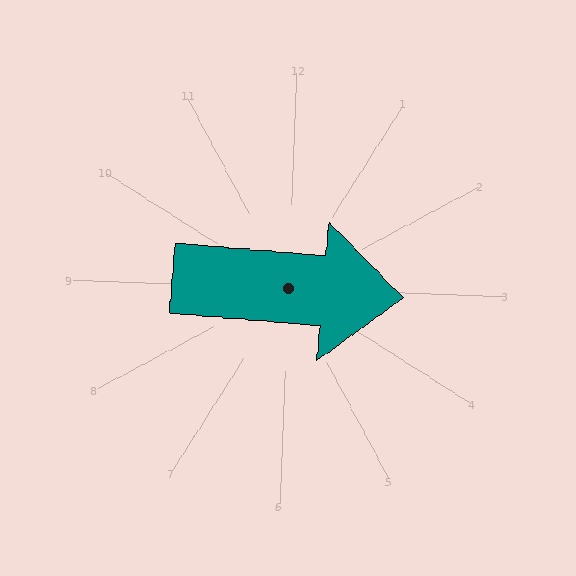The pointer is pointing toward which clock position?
Roughly 3 o'clock.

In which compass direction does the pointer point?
East.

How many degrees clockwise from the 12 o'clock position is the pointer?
Approximately 93 degrees.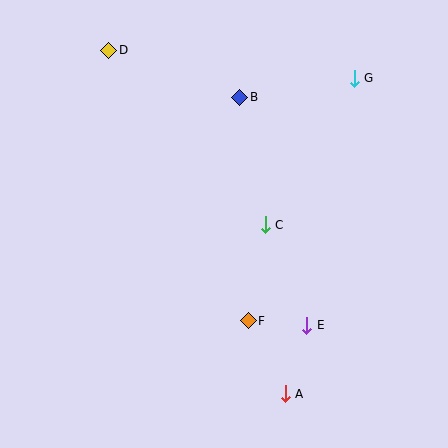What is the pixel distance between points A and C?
The distance between A and C is 170 pixels.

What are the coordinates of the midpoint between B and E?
The midpoint between B and E is at (273, 211).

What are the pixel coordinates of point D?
Point D is at (109, 50).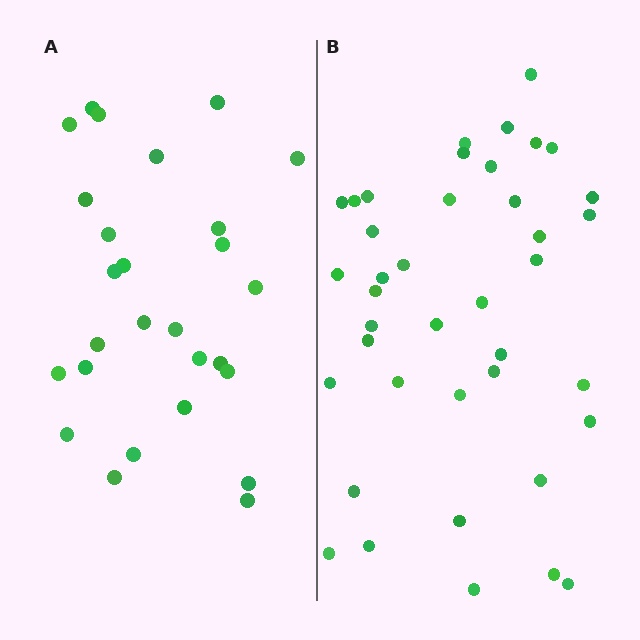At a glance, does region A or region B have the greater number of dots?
Region B (the right region) has more dots.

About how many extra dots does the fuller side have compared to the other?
Region B has approximately 15 more dots than region A.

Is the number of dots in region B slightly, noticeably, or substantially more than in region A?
Region B has substantially more. The ratio is roughly 1.5 to 1.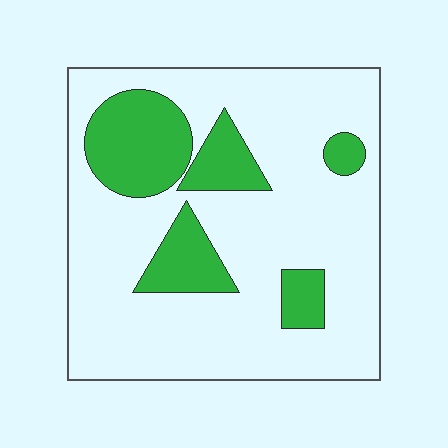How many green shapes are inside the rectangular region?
5.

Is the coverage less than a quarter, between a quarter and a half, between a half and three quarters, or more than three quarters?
Less than a quarter.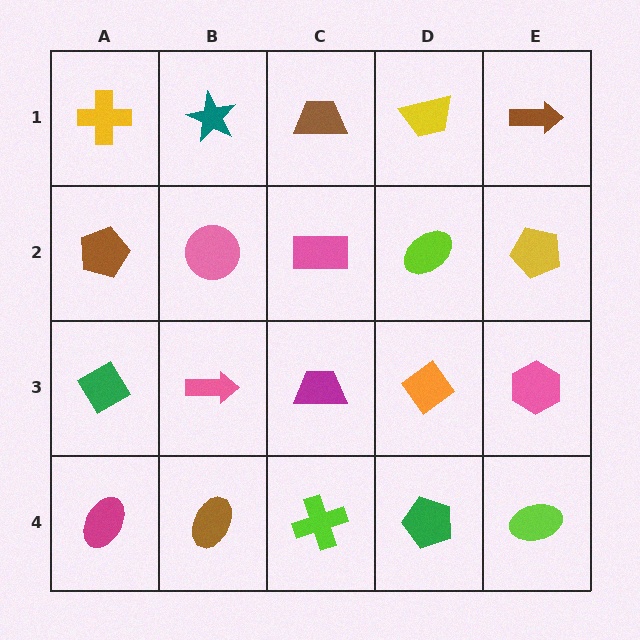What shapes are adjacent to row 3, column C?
A pink rectangle (row 2, column C), a lime cross (row 4, column C), a pink arrow (row 3, column B), an orange diamond (row 3, column D).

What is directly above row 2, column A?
A yellow cross.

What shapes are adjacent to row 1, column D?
A lime ellipse (row 2, column D), a brown trapezoid (row 1, column C), a brown arrow (row 1, column E).